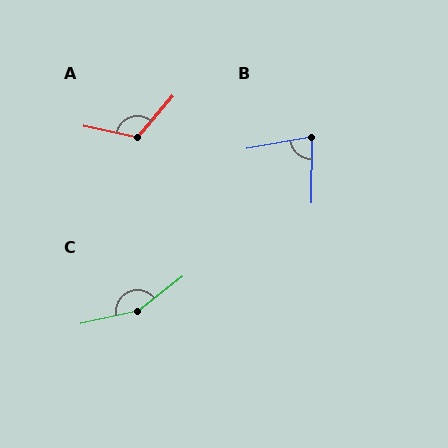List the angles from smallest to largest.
B (80°), A (118°), C (154°).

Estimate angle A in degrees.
Approximately 118 degrees.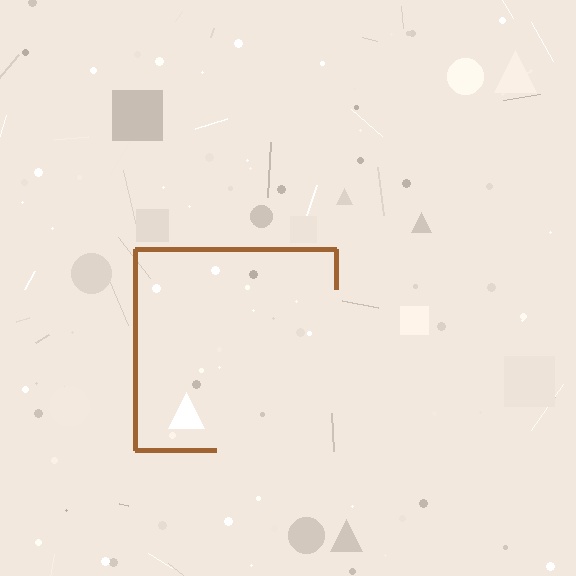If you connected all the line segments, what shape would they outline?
They would outline a square.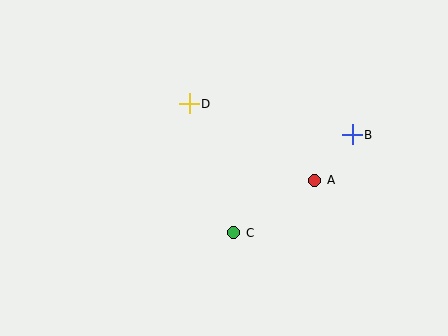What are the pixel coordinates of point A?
Point A is at (315, 180).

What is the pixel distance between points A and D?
The distance between A and D is 147 pixels.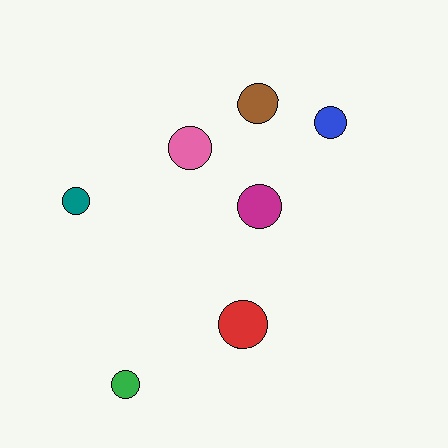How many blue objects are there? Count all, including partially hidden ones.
There is 1 blue object.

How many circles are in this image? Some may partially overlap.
There are 7 circles.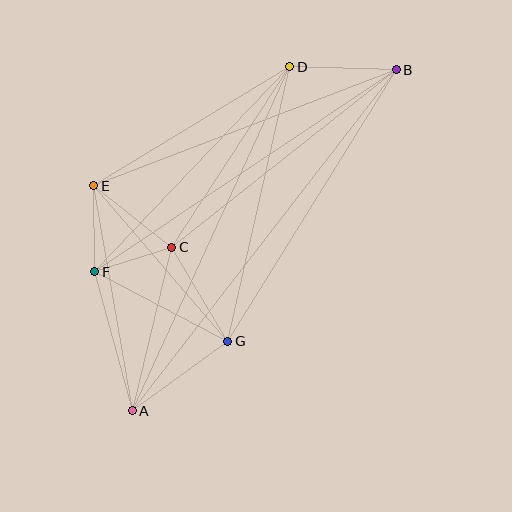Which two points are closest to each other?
Points C and F are closest to each other.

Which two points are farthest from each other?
Points A and B are farthest from each other.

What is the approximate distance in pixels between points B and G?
The distance between B and G is approximately 319 pixels.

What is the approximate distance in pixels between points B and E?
The distance between B and E is approximately 324 pixels.